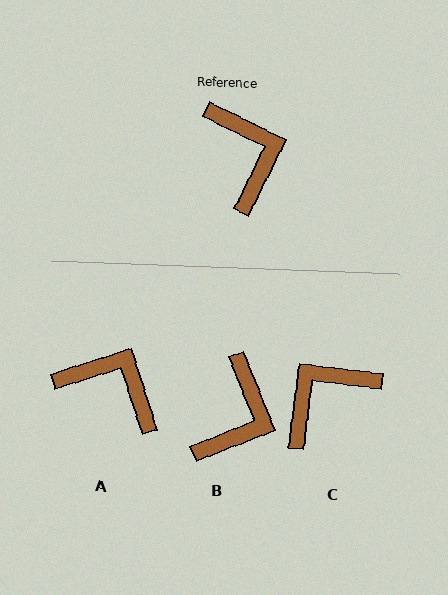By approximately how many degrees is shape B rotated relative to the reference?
Approximately 42 degrees clockwise.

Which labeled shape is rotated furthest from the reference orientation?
C, about 109 degrees away.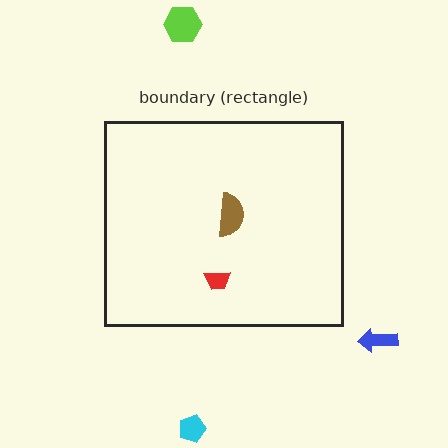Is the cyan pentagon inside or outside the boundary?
Outside.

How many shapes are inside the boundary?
2 inside, 3 outside.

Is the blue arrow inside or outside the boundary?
Outside.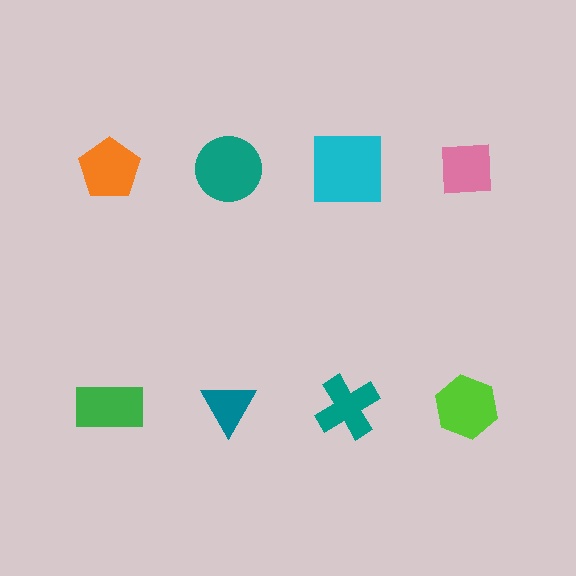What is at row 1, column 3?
A cyan square.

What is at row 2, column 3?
A teal cross.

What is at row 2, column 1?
A green rectangle.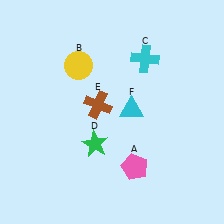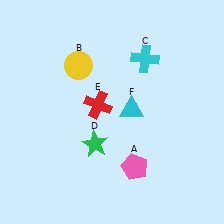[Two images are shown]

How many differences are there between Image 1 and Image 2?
There is 1 difference between the two images.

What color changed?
The cross (E) changed from brown in Image 1 to red in Image 2.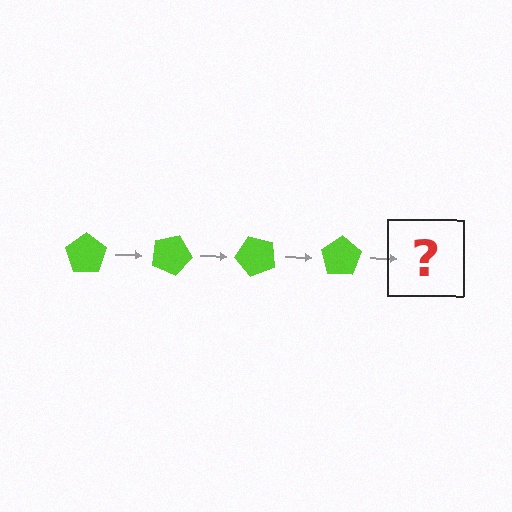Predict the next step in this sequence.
The next step is a lime pentagon rotated 100 degrees.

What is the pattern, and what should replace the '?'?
The pattern is that the pentagon rotates 25 degrees each step. The '?' should be a lime pentagon rotated 100 degrees.